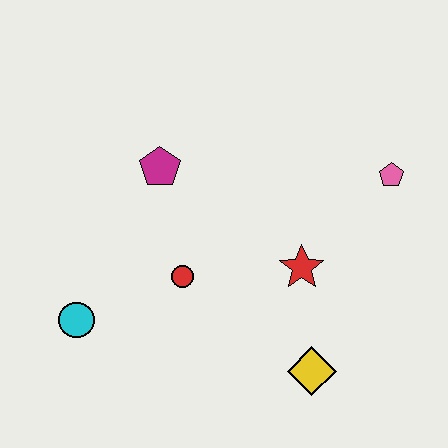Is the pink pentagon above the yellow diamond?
Yes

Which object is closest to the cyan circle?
The red circle is closest to the cyan circle.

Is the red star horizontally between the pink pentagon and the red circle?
Yes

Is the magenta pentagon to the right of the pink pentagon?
No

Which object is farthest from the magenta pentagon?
The yellow diamond is farthest from the magenta pentagon.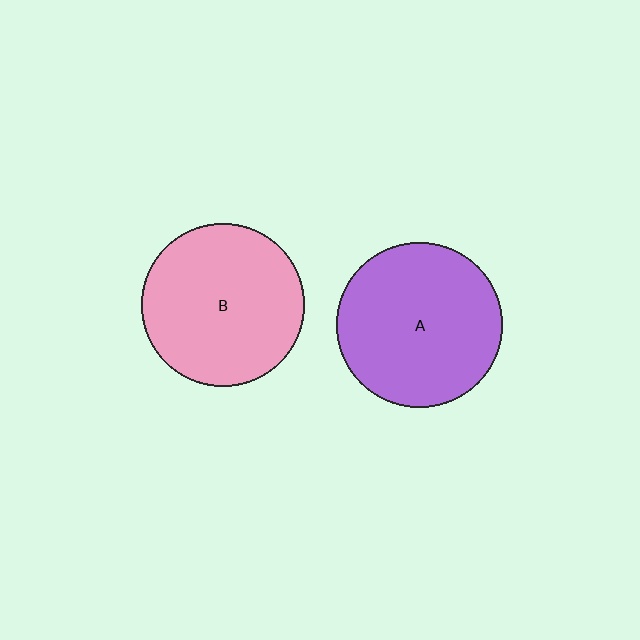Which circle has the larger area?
Circle A (purple).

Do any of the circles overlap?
No, none of the circles overlap.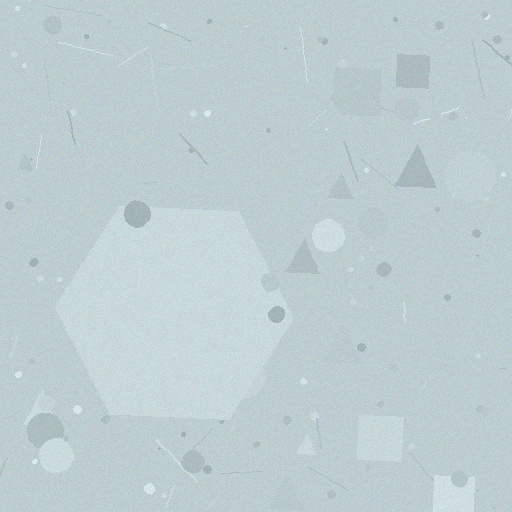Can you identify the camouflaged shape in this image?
The camouflaged shape is a hexagon.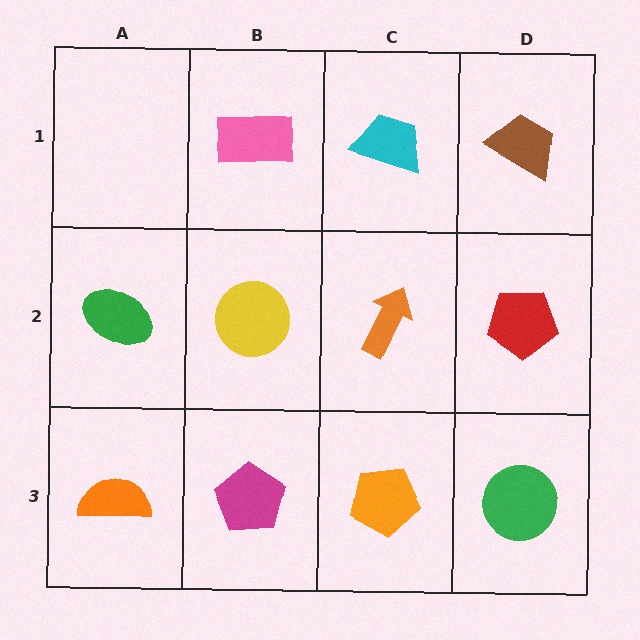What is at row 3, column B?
A magenta pentagon.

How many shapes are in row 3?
4 shapes.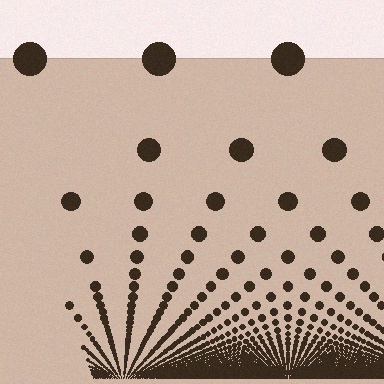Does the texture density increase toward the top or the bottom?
Density increases toward the bottom.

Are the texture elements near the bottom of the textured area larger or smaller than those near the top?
Smaller. The gradient is inverted — elements near the bottom are smaller and denser.